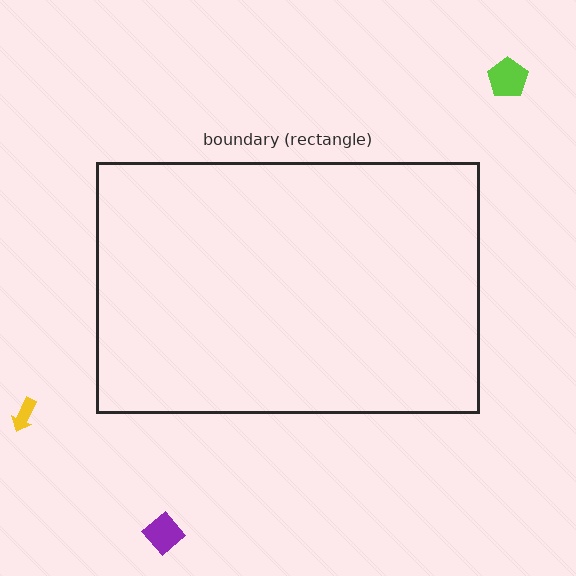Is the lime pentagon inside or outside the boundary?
Outside.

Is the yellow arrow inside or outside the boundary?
Outside.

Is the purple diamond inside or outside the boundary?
Outside.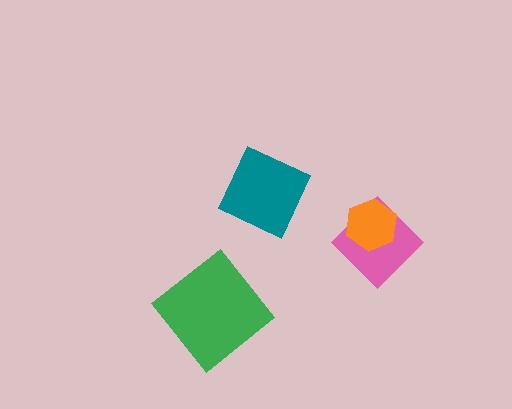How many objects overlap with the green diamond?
0 objects overlap with the green diamond.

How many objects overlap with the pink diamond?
1 object overlaps with the pink diamond.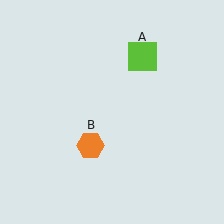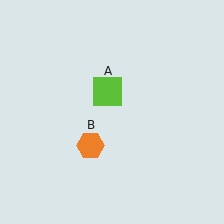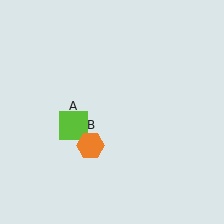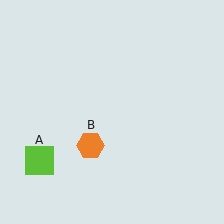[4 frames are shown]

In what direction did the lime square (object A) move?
The lime square (object A) moved down and to the left.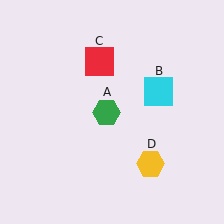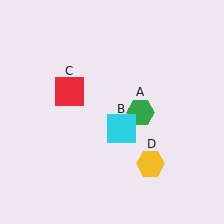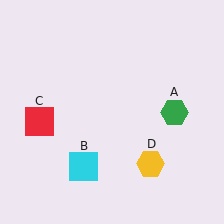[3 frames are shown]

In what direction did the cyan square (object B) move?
The cyan square (object B) moved down and to the left.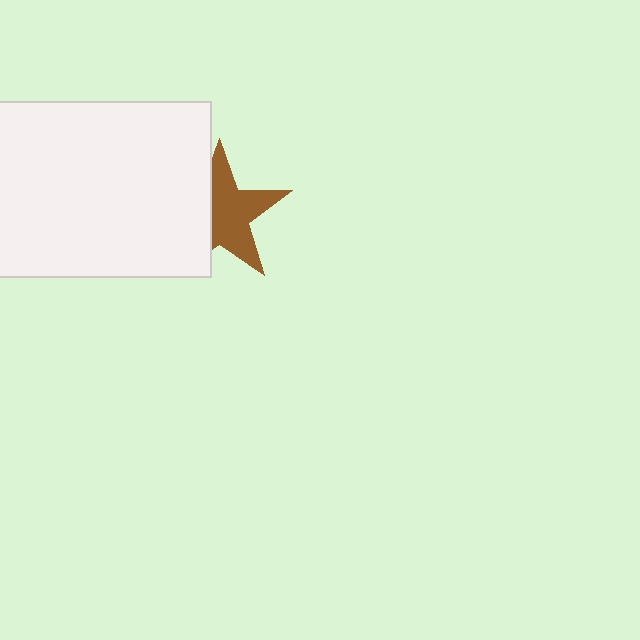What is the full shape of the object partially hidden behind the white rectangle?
The partially hidden object is a brown star.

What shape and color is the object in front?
The object in front is a white rectangle.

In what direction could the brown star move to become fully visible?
The brown star could move right. That would shift it out from behind the white rectangle entirely.